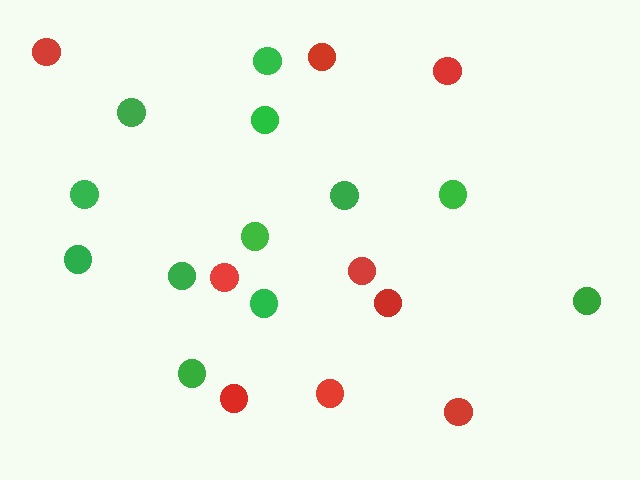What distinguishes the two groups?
There are 2 groups: one group of red circles (9) and one group of green circles (12).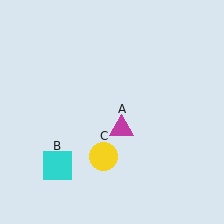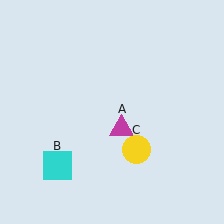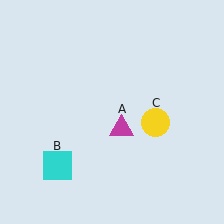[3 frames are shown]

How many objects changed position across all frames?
1 object changed position: yellow circle (object C).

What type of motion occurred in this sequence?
The yellow circle (object C) rotated counterclockwise around the center of the scene.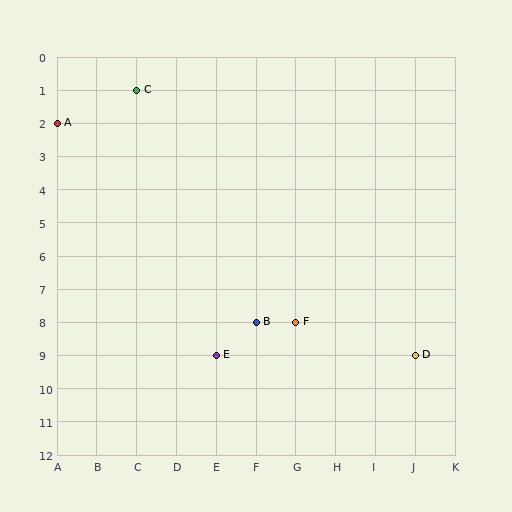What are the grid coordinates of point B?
Point B is at grid coordinates (F, 8).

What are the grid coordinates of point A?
Point A is at grid coordinates (A, 2).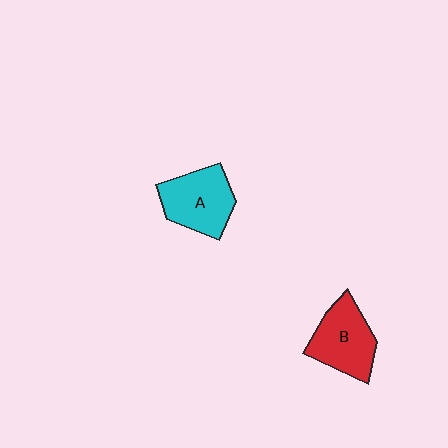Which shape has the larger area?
Shape A (cyan).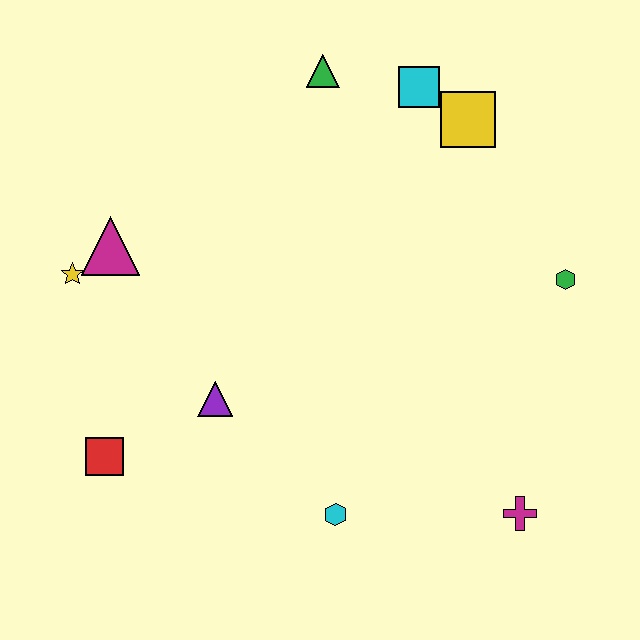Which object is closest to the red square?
The purple triangle is closest to the red square.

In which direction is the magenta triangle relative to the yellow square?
The magenta triangle is to the left of the yellow square.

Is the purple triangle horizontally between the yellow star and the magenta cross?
Yes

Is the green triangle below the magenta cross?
No